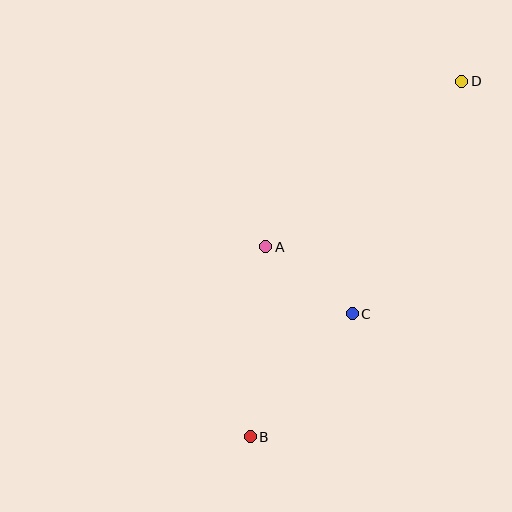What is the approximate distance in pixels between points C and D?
The distance between C and D is approximately 257 pixels.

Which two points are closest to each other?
Points A and C are closest to each other.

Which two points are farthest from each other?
Points B and D are farthest from each other.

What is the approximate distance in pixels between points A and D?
The distance between A and D is approximately 256 pixels.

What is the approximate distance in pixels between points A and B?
The distance between A and B is approximately 191 pixels.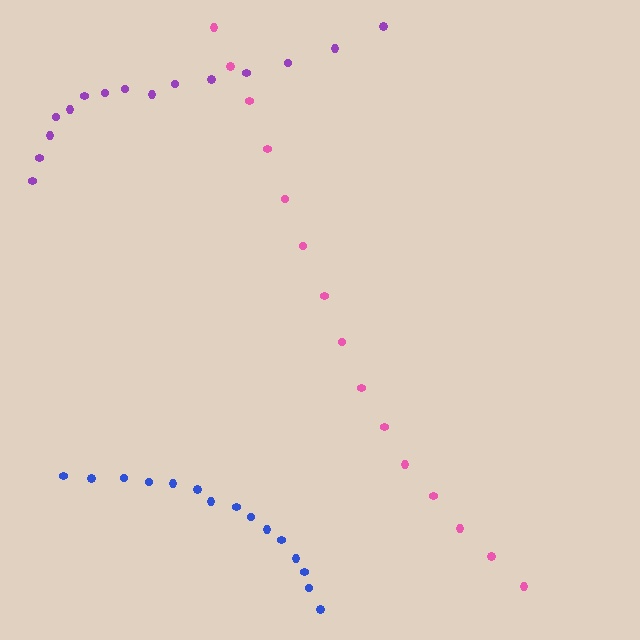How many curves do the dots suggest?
There are 3 distinct paths.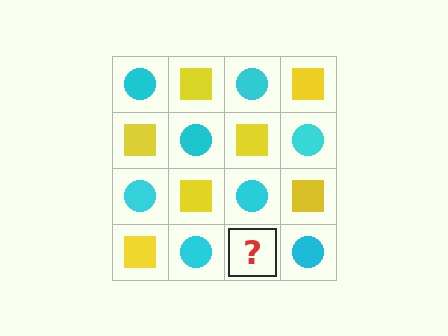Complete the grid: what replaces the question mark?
The question mark should be replaced with a yellow square.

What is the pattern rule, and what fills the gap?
The rule is that it alternates cyan circle and yellow square in a checkerboard pattern. The gap should be filled with a yellow square.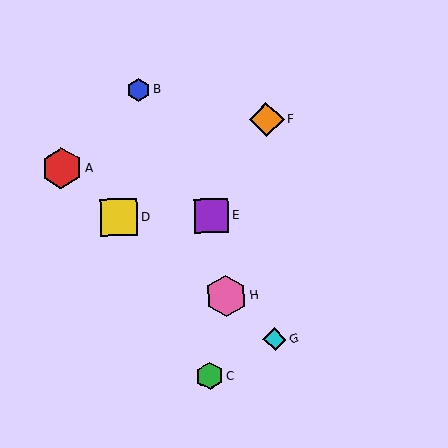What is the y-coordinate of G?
Object G is at y≈339.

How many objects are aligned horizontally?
2 objects (D, E) are aligned horizontally.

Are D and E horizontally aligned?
Yes, both are at y≈217.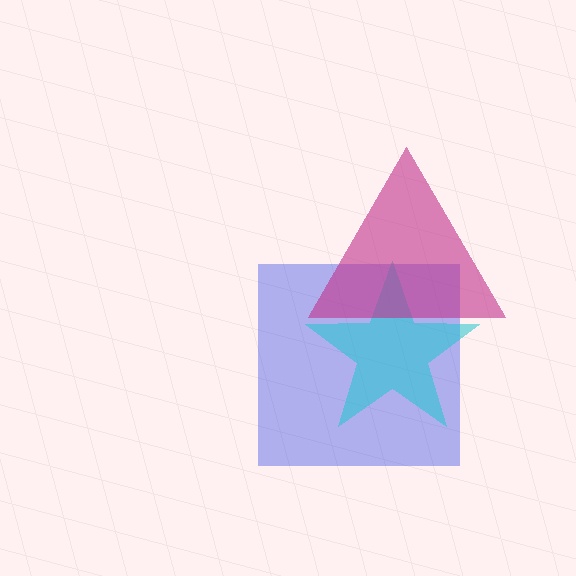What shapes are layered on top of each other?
The layered shapes are: a blue square, a cyan star, a magenta triangle.